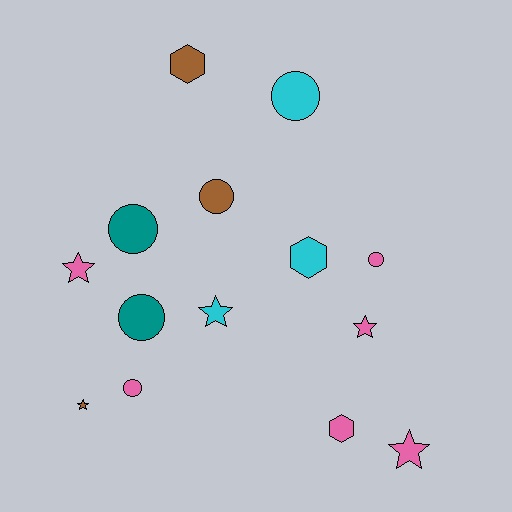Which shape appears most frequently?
Circle, with 6 objects.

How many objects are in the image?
There are 14 objects.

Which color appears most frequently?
Pink, with 6 objects.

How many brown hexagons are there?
There is 1 brown hexagon.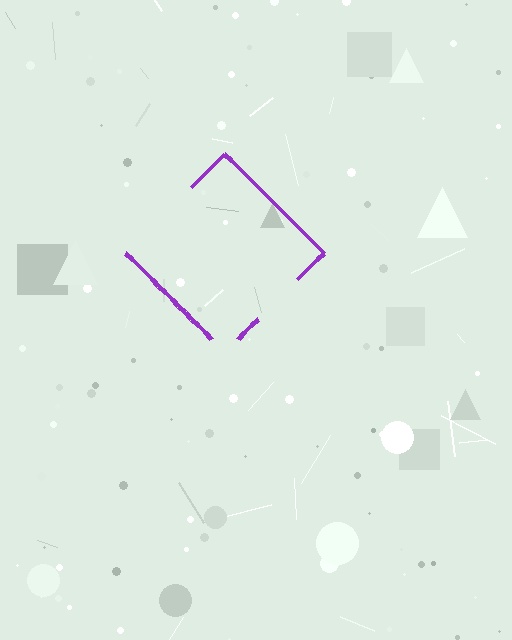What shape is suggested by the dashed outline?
The dashed outline suggests a diamond.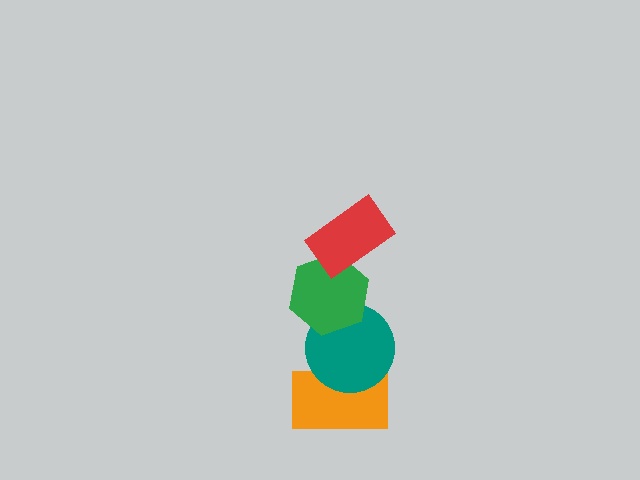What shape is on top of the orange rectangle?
The teal circle is on top of the orange rectangle.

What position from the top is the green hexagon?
The green hexagon is 2nd from the top.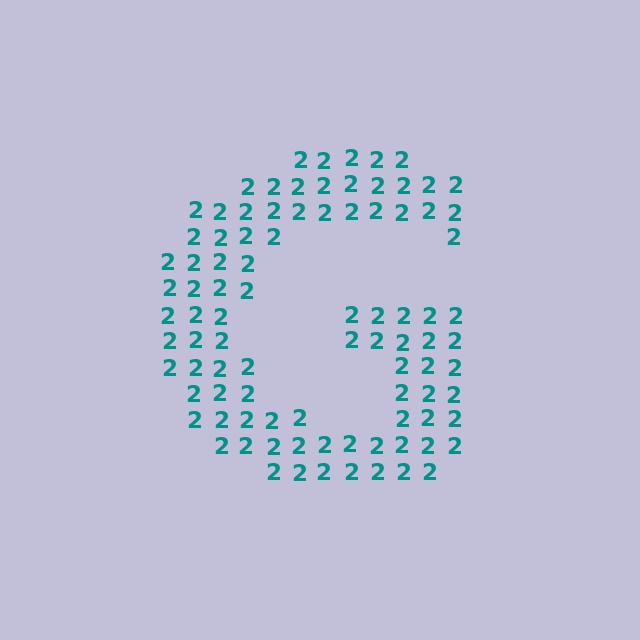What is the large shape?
The large shape is the letter G.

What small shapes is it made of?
It is made of small digit 2's.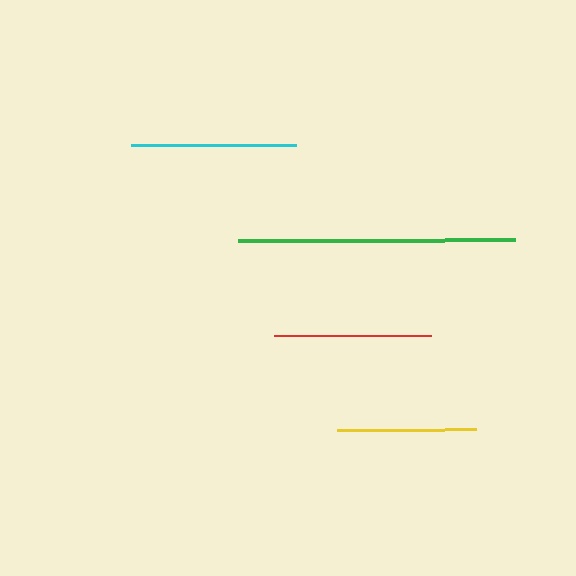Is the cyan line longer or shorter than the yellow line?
The cyan line is longer than the yellow line.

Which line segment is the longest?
The green line is the longest at approximately 277 pixels.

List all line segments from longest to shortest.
From longest to shortest: green, cyan, red, yellow.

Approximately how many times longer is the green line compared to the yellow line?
The green line is approximately 2.0 times the length of the yellow line.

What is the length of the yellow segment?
The yellow segment is approximately 139 pixels long.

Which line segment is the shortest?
The yellow line is the shortest at approximately 139 pixels.